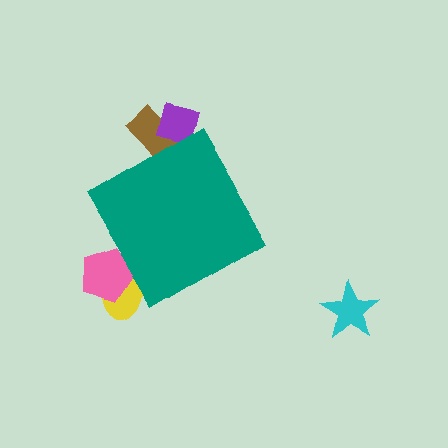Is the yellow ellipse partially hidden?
Yes, the yellow ellipse is partially hidden behind the teal diamond.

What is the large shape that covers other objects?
A teal diamond.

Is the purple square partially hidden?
Yes, the purple square is partially hidden behind the teal diamond.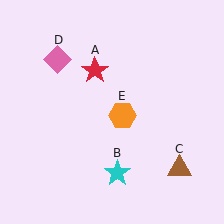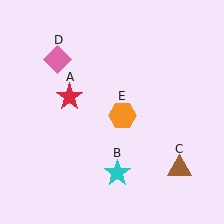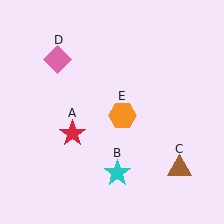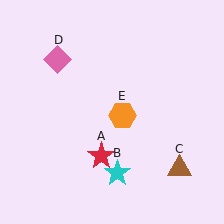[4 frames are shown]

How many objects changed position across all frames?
1 object changed position: red star (object A).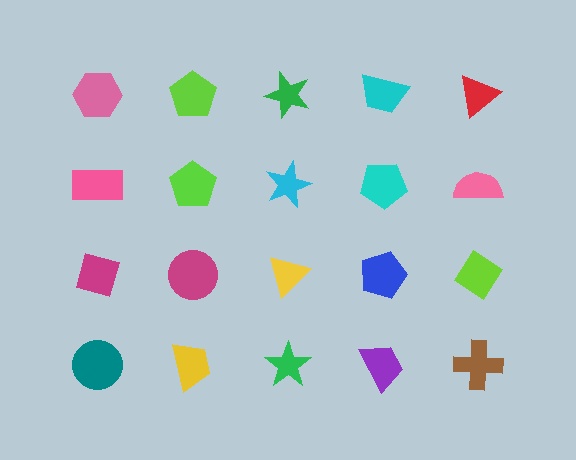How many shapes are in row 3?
5 shapes.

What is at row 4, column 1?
A teal circle.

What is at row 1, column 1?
A pink hexagon.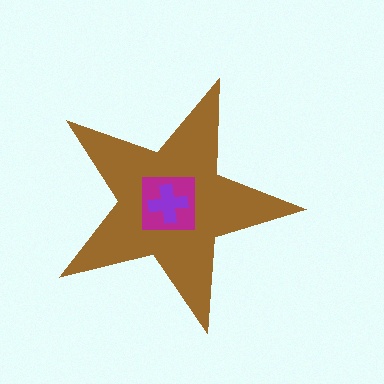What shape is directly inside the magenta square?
The purple cross.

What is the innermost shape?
The purple cross.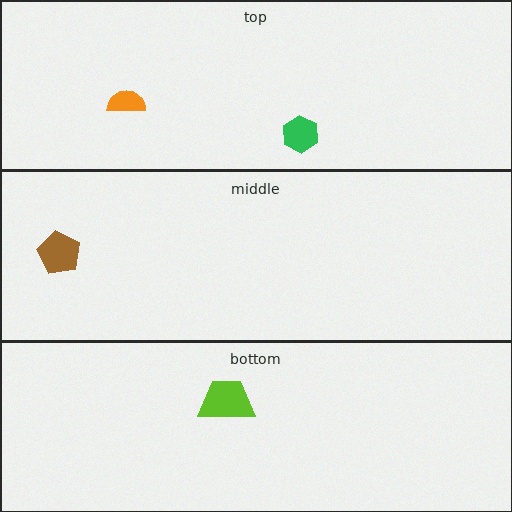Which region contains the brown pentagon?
The middle region.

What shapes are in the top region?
The orange semicircle, the green hexagon.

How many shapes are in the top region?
2.